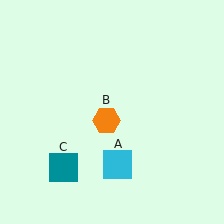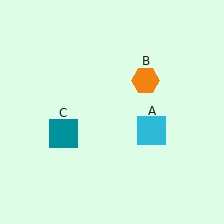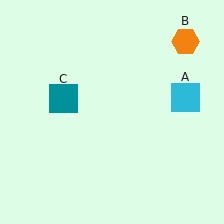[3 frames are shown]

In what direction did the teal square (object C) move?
The teal square (object C) moved up.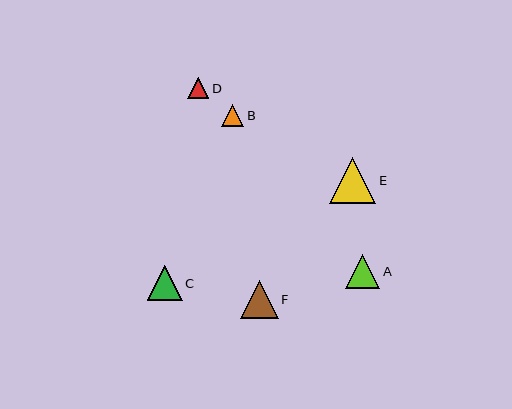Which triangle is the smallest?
Triangle D is the smallest with a size of approximately 21 pixels.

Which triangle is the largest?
Triangle E is the largest with a size of approximately 46 pixels.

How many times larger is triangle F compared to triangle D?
Triangle F is approximately 1.8 times the size of triangle D.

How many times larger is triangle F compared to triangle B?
Triangle F is approximately 1.7 times the size of triangle B.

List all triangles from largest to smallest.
From largest to smallest: E, F, A, C, B, D.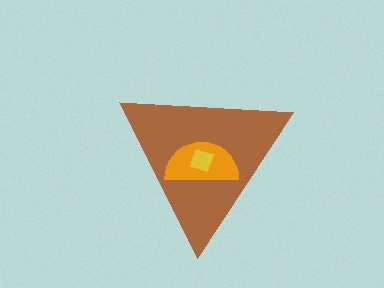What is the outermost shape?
The brown triangle.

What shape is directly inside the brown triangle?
The orange semicircle.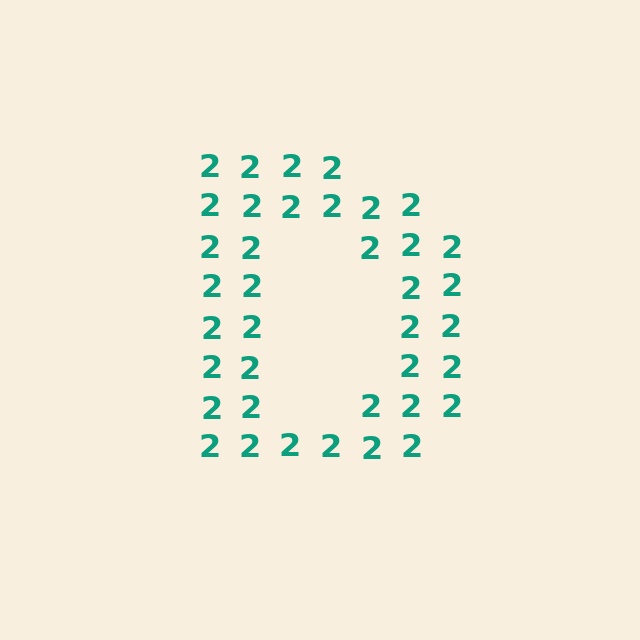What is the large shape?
The large shape is the letter D.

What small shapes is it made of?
It is made of small digit 2's.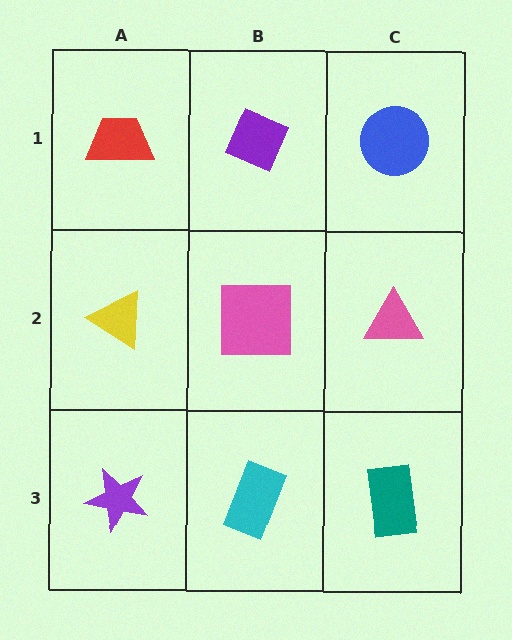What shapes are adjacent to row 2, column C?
A blue circle (row 1, column C), a teal rectangle (row 3, column C), a pink square (row 2, column B).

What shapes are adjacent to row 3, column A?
A yellow triangle (row 2, column A), a cyan rectangle (row 3, column B).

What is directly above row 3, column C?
A pink triangle.